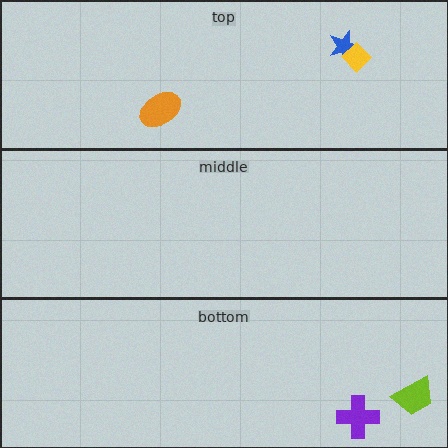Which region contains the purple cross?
The bottom region.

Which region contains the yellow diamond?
The top region.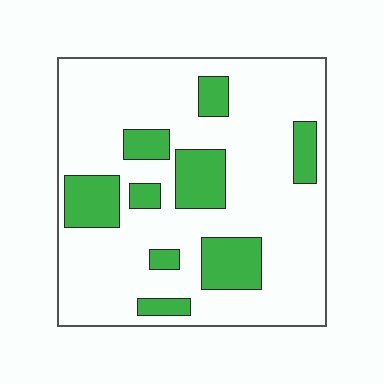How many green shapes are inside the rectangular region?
9.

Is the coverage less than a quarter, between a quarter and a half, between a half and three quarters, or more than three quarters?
Less than a quarter.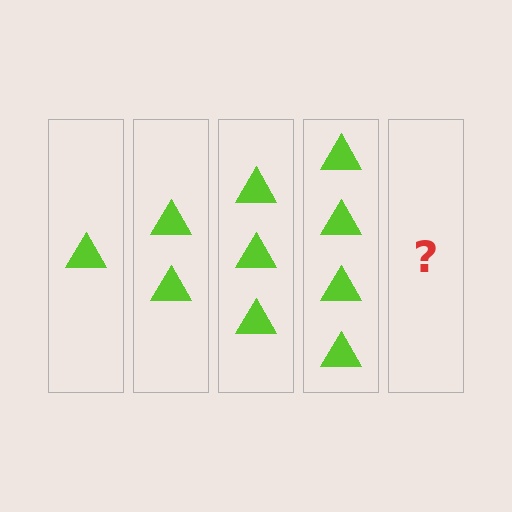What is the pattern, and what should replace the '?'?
The pattern is that each step adds one more triangle. The '?' should be 5 triangles.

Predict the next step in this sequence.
The next step is 5 triangles.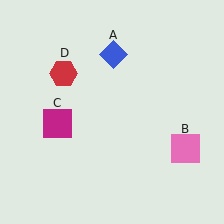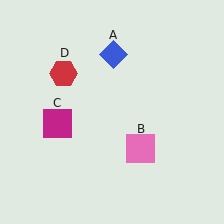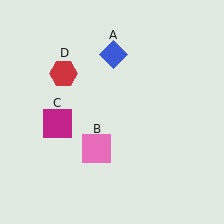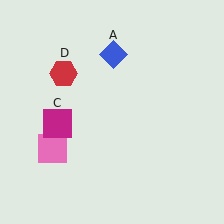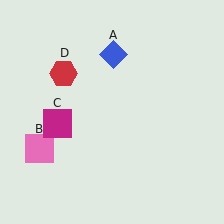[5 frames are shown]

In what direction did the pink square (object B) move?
The pink square (object B) moved left.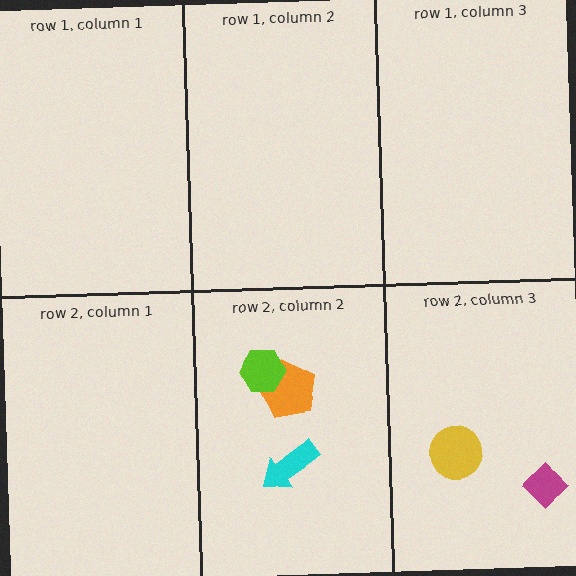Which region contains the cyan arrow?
The row 2, column 2 region.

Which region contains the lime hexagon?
The row 2, column 2 region.